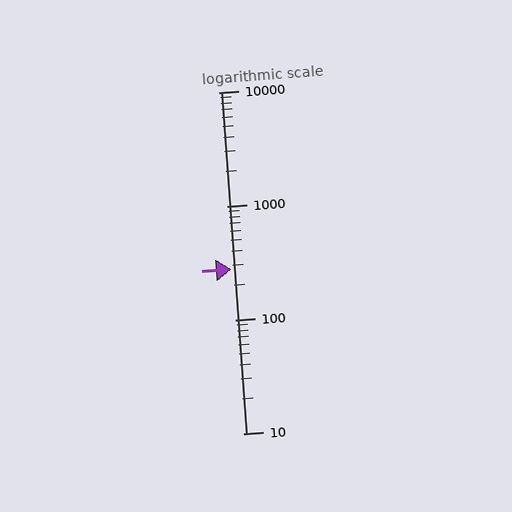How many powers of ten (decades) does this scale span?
The scale spans 3 decades, from 10 to 10000.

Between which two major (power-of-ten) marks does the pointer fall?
The pointer is between 100 and 1000.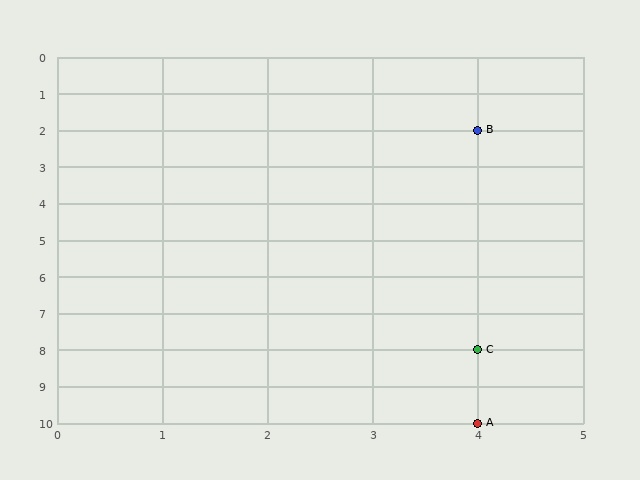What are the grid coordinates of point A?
Point A is at grid coordinates (4, 10).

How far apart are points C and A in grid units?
Points C and A are 2 rows apart.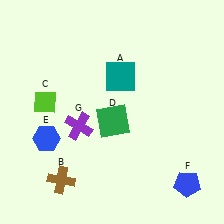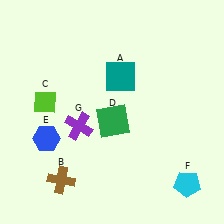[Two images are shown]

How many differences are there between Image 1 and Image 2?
There is 1 difference between the two images.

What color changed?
The pentagon (F) changed from blue in Image 1 to cyan in Image 2.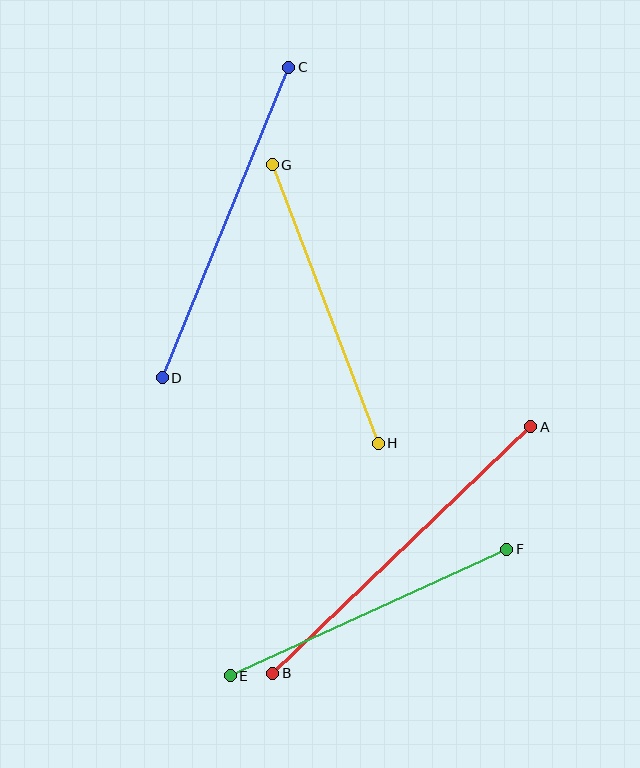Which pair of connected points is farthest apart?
Points A and B are farthest apart.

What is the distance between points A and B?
The distance is approximately 357 pixels.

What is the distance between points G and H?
The distance is approximately 298 pixels.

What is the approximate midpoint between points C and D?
The midpoint is at approximately (226, 223) pixels.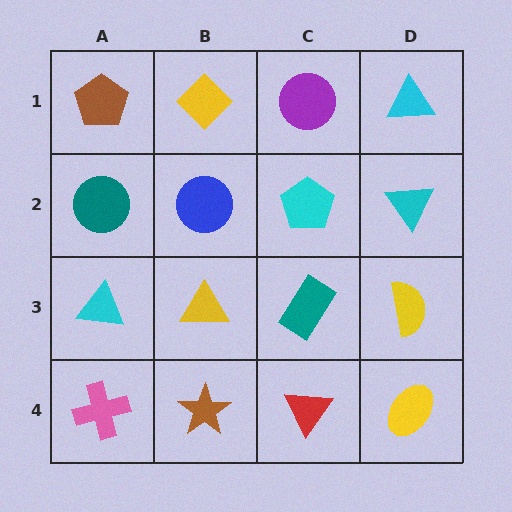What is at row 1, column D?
A cyan triangle.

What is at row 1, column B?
A yellow diamond.